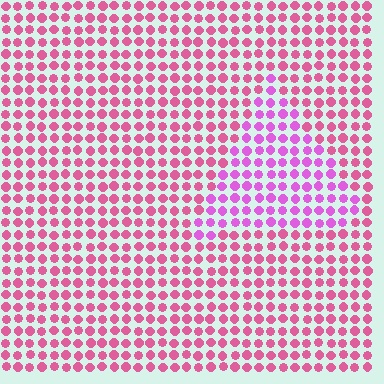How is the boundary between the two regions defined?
The boundary is defined purely by a slight shift in hue (about 31 degrees). Spacing, size, and orientation are identical on both sides.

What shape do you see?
I see a triangle.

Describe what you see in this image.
The image is filled with small pink elements in a uniform arrangement. A triangle-shaped region is visible where the elements are tinted to a slightly different hue, forming a subtle color boundary.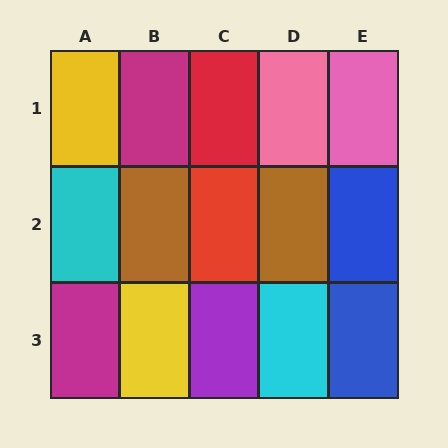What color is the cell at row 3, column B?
Yellow.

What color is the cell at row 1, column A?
Yellow.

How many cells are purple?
1 cell is purple.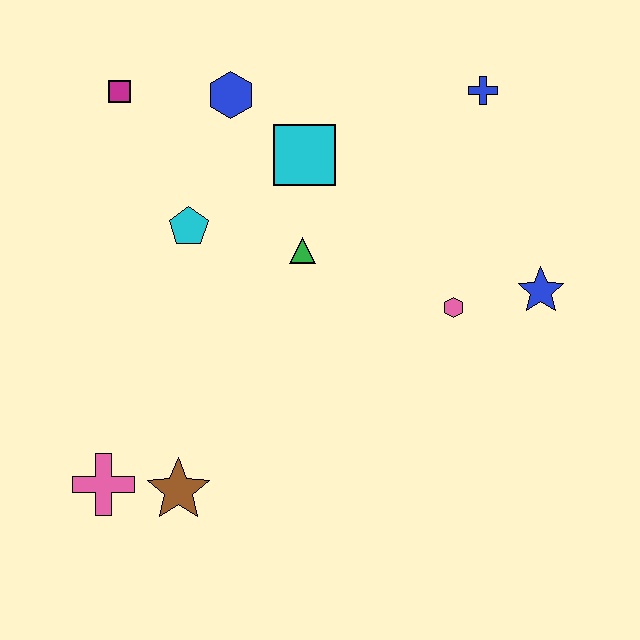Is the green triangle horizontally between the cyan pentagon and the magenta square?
No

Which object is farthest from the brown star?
The blue cross is farthest from the brown star.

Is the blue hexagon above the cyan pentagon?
Yes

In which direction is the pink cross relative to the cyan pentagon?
The pink cross is below the cyan pentagon.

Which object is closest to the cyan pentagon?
The green triangle is closest to the cyan pentagon.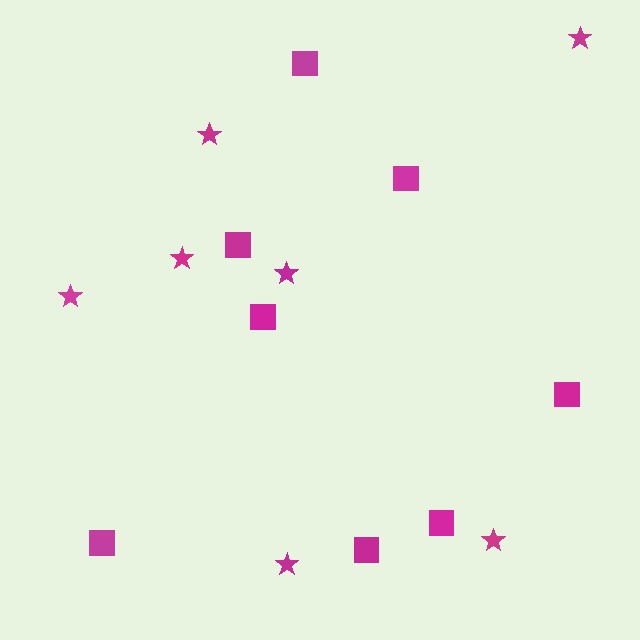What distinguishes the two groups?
There are 2 groups: one group of squares (8) and one group of stars (7).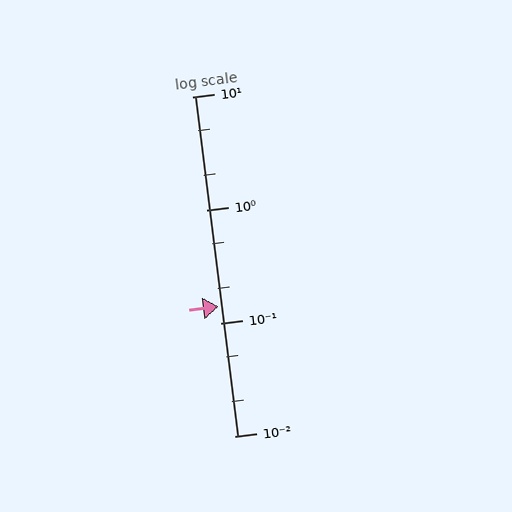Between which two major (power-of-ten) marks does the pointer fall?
The pointer is between 0.1 and 1.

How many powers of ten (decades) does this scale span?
The scale spans 3 decades, from 0.01 to 10.